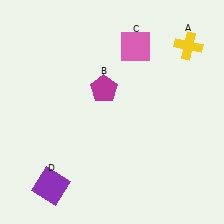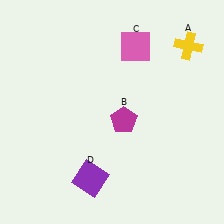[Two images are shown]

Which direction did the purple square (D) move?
The purple square (D) moved right.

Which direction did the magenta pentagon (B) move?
The magenta pentagon (B) moved down.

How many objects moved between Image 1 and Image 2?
2 objects moved between the two images.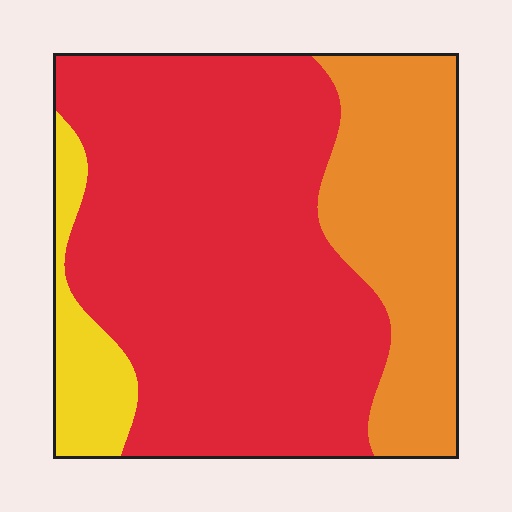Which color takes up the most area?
Red, at roughly 65%.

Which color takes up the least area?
Yellow, at roughly 10%.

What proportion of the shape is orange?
Orange takes up about one quarter (1/4) of the shape.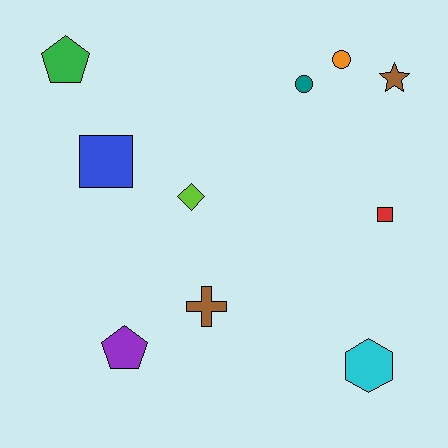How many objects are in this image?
There are 10 objects.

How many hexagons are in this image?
There is 1 hexagon.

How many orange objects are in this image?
There is 1 orange object.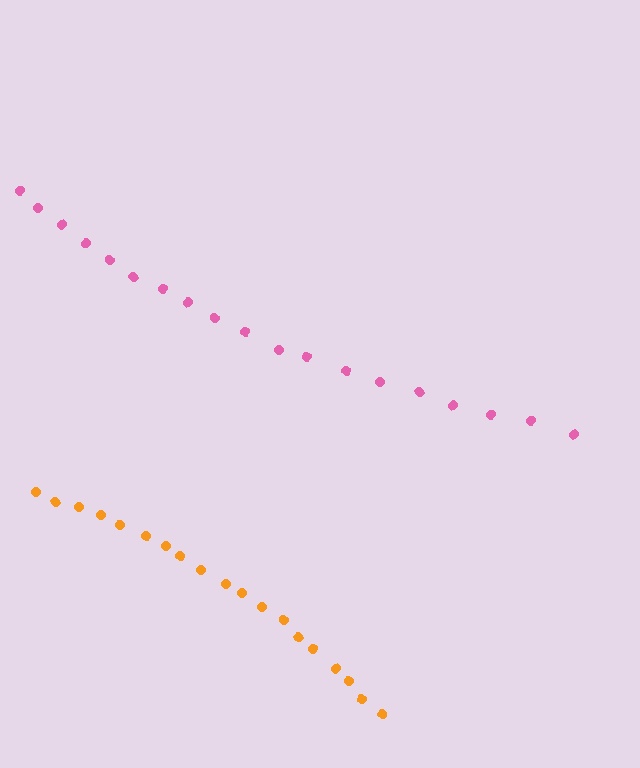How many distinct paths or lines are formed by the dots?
There are 2 distinct paths.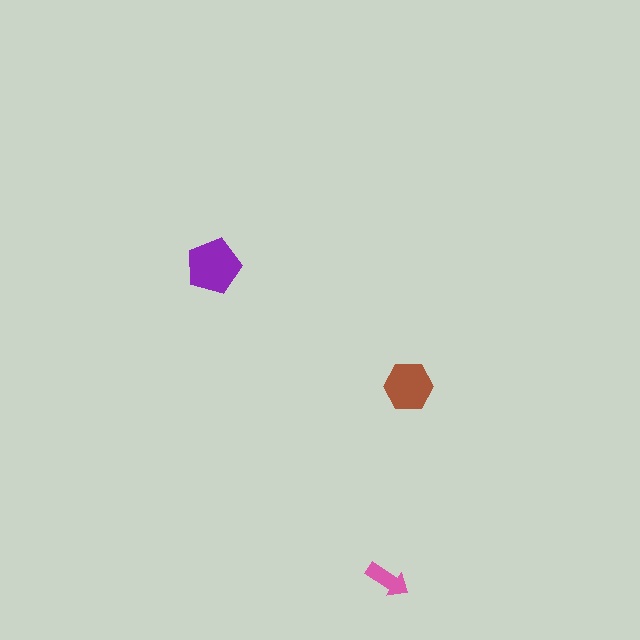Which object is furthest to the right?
The brown hexagon is rightmost.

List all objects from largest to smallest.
The purple pentagon, the brown hexagon, the pink arrow.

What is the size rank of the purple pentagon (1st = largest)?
1st.